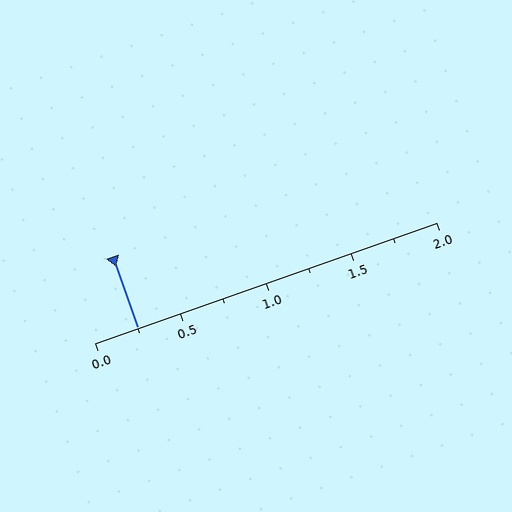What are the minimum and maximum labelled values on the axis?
The axis runs from 0.0 to 2.0.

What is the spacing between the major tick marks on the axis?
The major ticks are spaced 0.5 apart.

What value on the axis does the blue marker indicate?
The marker indicates approximately 0.25.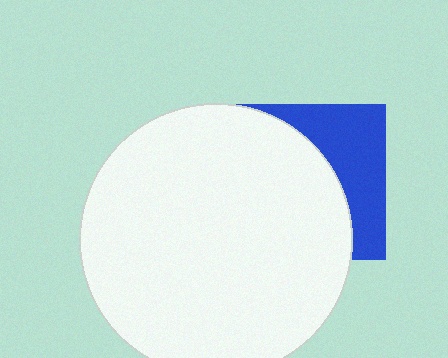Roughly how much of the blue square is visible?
A small part of it is visible (roughly 37%).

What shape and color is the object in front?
The object in front is a white circle.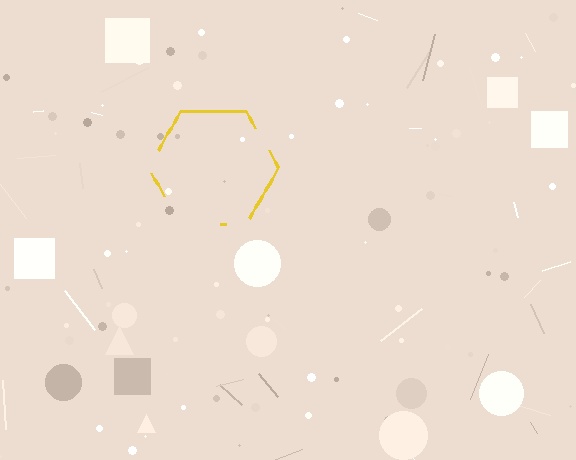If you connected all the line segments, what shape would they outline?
They would outline a hexagon.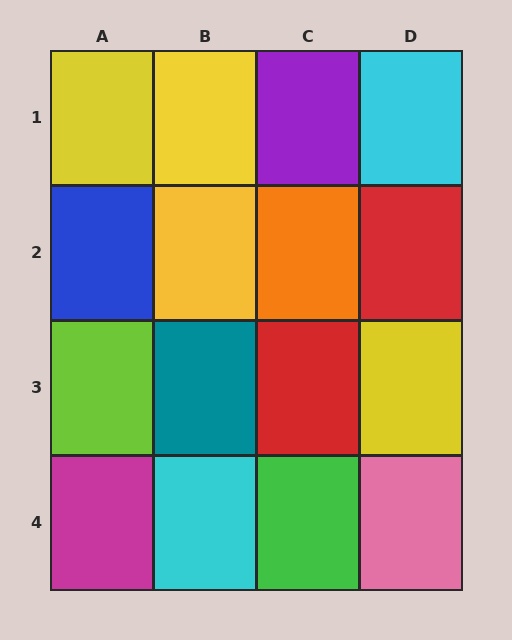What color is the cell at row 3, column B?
Teal.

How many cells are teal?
1 cell is teal.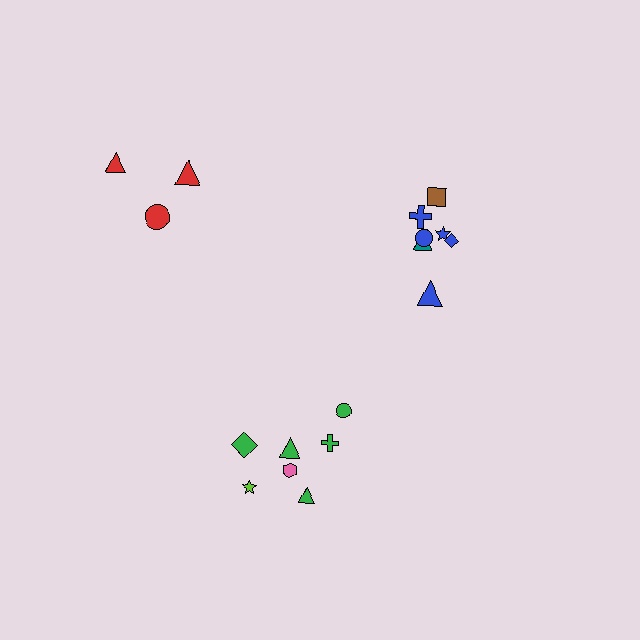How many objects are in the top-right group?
There are 7 objects.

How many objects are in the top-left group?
There are 3 objects.